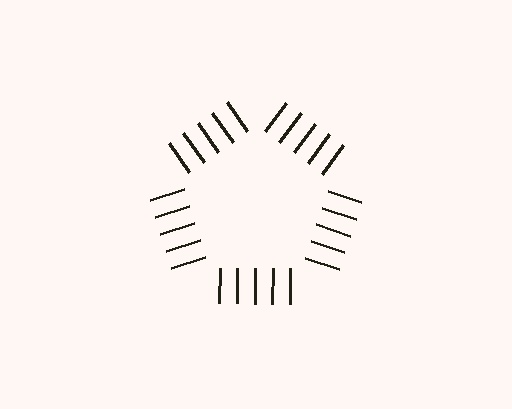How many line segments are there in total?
25 — 5 along each of the 5 edges.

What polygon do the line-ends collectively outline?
An illusory pentagon — the line segments terminate on its edges but no continuous stroke is drawn.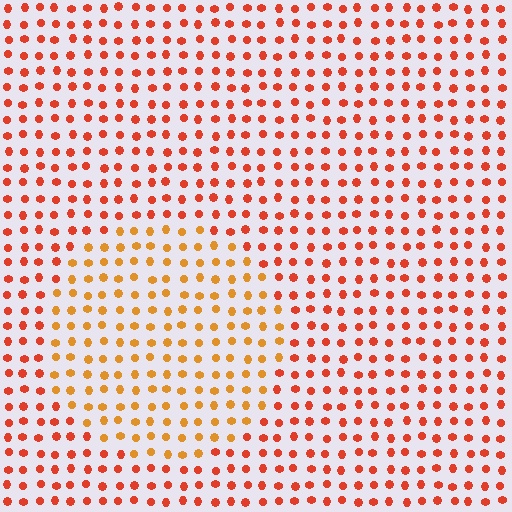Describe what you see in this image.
The image is filled with small red elements in a uniform arrangement. A circle-shaped region is visible where the elements are tinted to a slightly different hue, forming a subtle color boundary.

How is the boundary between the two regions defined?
The boundary is defined purely by a slight shift in hue (about 28 degrees). Spacing, size, and orientation are identical on both sides.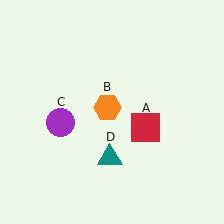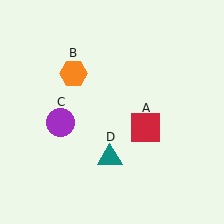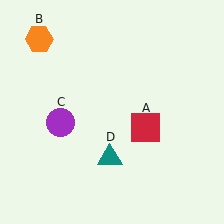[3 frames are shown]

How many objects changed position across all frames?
1 object changed position: orange hexagon (object B).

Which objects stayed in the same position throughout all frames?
Red square (object A) and purple circle (object C) and teal triangle (object D) remained stationary.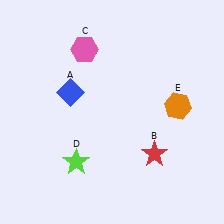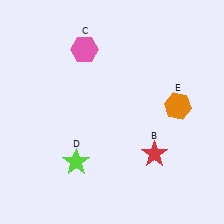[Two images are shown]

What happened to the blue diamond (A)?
The blue diamond (A) was removed in Image 2. It was in the top-left area of Image 1.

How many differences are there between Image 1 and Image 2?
There is 1 difference between the two images.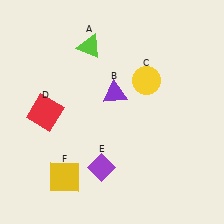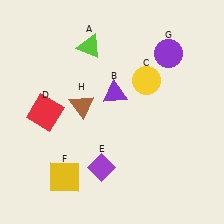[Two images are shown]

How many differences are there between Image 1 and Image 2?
There are 2 differences between the two images.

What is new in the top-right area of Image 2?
A purple circle (G) was added in the top-right area of Image 2.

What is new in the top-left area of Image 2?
A brown triangle (H) was added in the top-left area of Image 2.